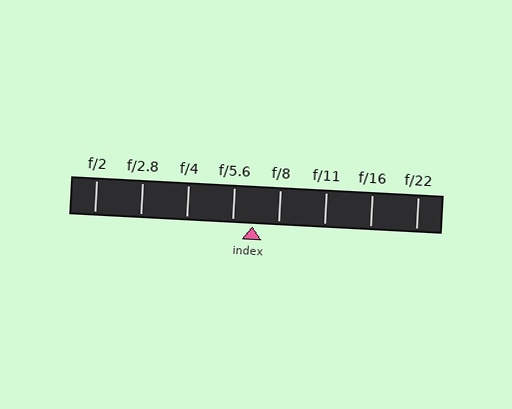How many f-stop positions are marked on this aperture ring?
There are 8 f-stop positions marked.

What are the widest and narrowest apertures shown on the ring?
The widest aperture shown is f/2 and the narrowest is f/22.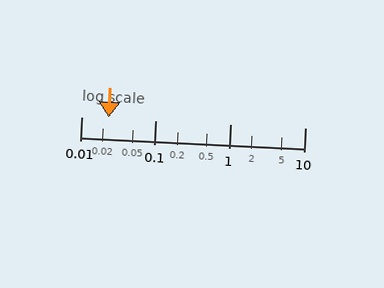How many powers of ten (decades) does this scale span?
The scale spans 3 decades, from 0.01 to 10.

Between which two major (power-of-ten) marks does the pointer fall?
The pointer is between 0.01 and 0.1.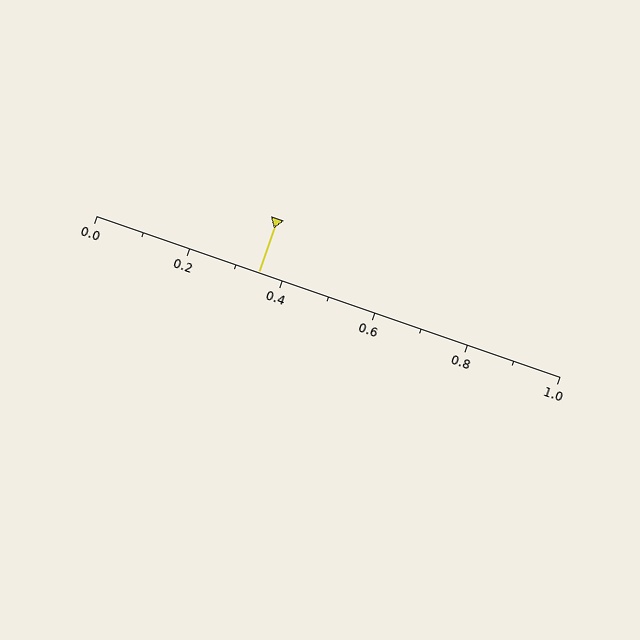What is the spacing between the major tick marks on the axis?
The major ticks are spaced 0.2 apart.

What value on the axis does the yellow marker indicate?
The marker indicates approximately 0.35.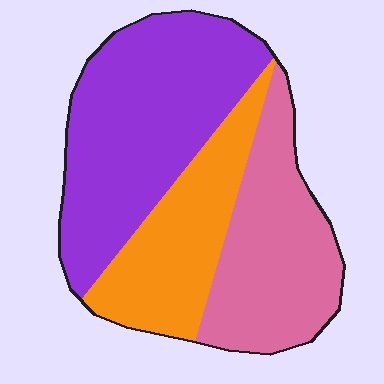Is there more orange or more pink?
Pink.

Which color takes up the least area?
Orange, at roughly 25%.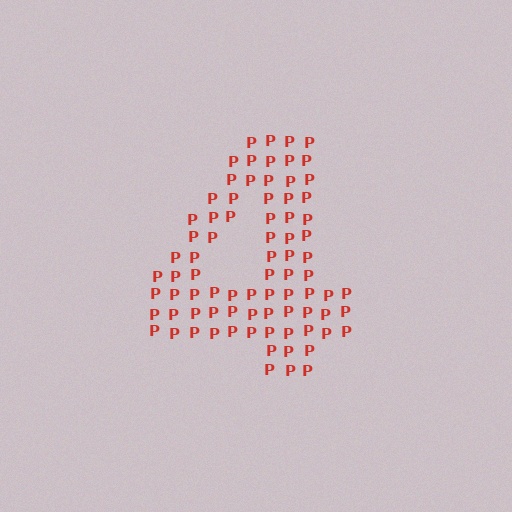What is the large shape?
The large shape is the digit 4.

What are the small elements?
The small elements are letter P's.